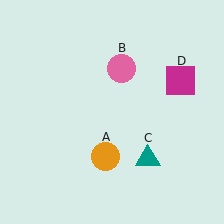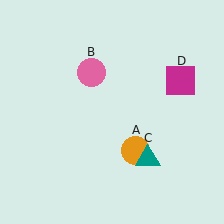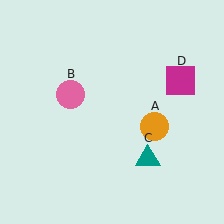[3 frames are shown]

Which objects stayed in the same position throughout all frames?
Teal triangle (object C) and magenta square (object D) remained stationary.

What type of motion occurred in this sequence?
The orange circle (object A), pink circle (object B) rotated counterclockwise around the center of the scene.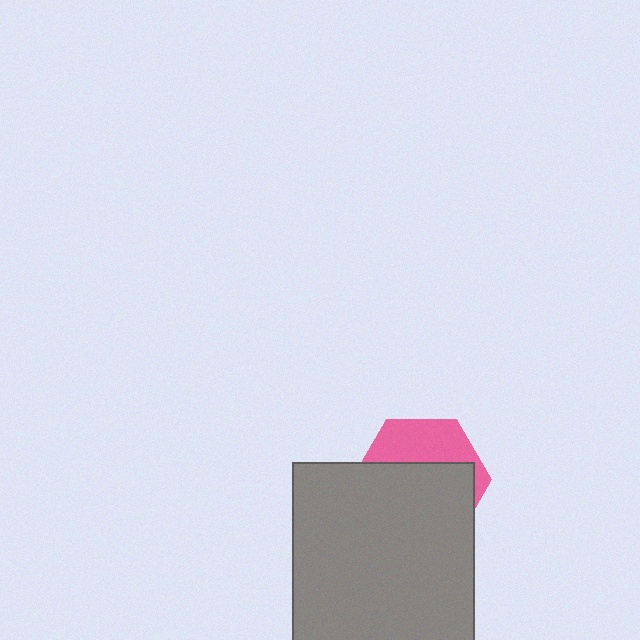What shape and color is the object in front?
The object in front is a gray square.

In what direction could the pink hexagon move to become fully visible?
The pink hexagon could move up. That would shift it out from behind the gray square entirely.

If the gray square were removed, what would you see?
You would see the complete pink hexagon.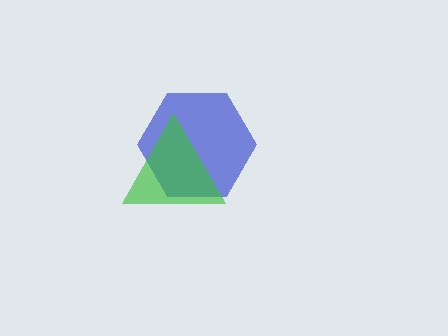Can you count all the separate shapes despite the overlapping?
Yes, there are 2 separate shapes.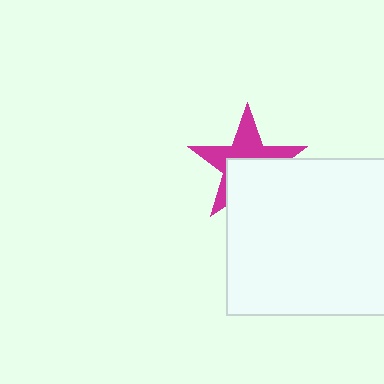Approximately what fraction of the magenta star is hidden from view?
Roughly 49% of the magenta star is hidden behind the white rectangle.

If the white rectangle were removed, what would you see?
You would see the complete magenta star.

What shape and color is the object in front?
The object in front is a white rectangle.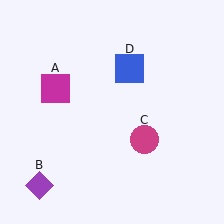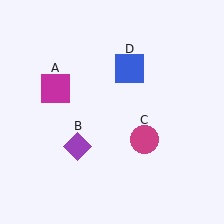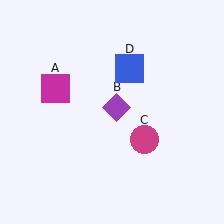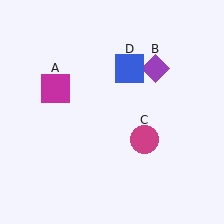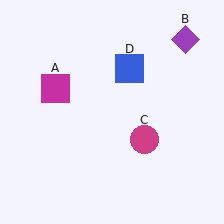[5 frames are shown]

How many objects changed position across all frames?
1 object changed position: purple diamond (object B).